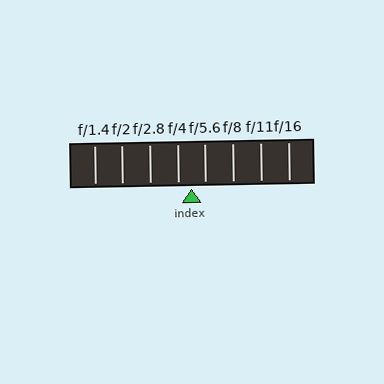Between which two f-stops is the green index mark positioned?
The index mark is between f/4 and f/5.6.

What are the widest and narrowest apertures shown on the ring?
The widest aperture shown is f/1.4 and the narrowest is f/16.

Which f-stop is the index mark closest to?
The index mark is closest to f/4.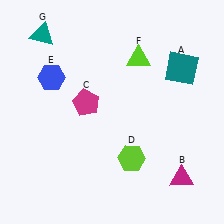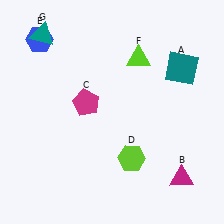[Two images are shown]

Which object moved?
The blue hexagon (E) moved up.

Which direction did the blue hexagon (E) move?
The blue hexagon (E) moved up.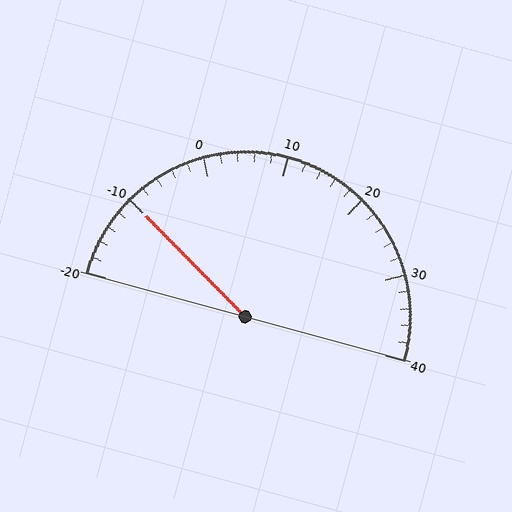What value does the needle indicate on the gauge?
The needle indicates approximately -10.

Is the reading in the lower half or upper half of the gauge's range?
The reading is in the lower half of the range (-20 to 40).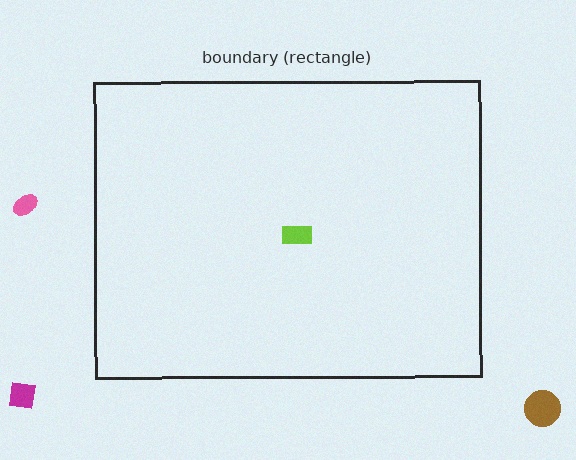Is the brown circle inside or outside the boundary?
Outside.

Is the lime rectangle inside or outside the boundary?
Inside.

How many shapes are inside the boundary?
1 inside, 3 outside.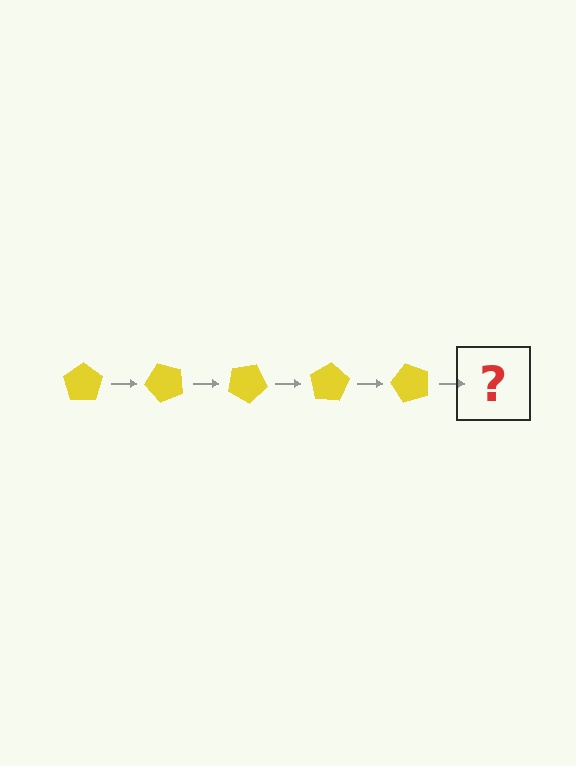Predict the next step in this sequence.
The next step is a yellow pentagon rotated 250 degrees.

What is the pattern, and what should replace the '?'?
The pattern is that the pentagon rotates 50 degrees each step. The '?' should be a yellow pentagon rotated 250 degrees.